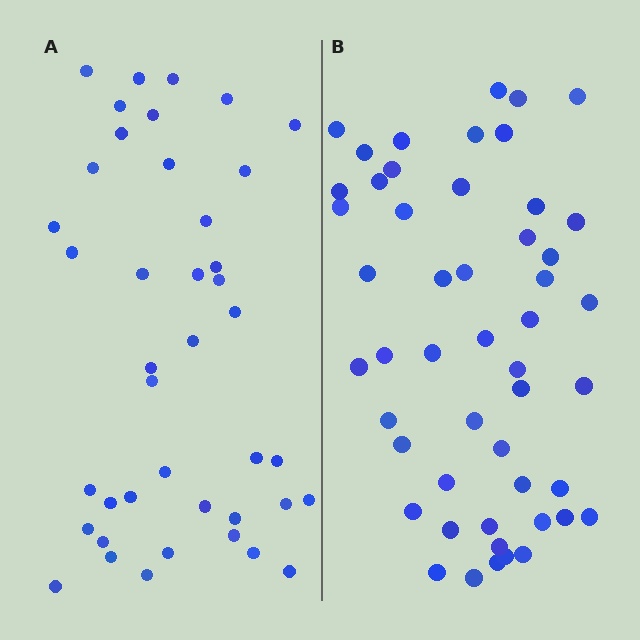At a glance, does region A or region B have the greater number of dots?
Region B (the right region) has more dots.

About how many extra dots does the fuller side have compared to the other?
Region B has roughly 8 or so more dots than region A.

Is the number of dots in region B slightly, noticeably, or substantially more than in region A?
Region B has only slightly more — the two regions are fairly close. The ratio is roughly 1.2 to 1.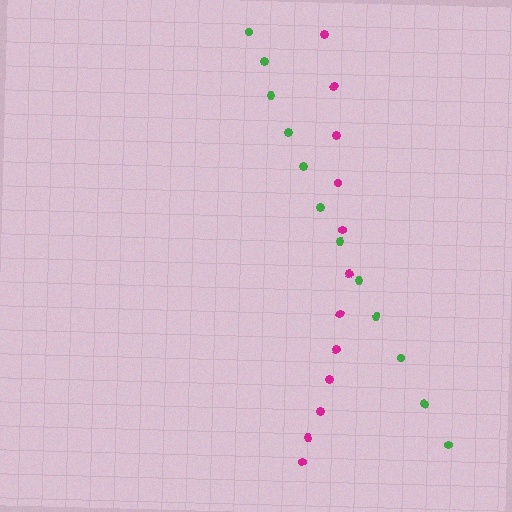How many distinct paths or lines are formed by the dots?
There are 2 distinct paths.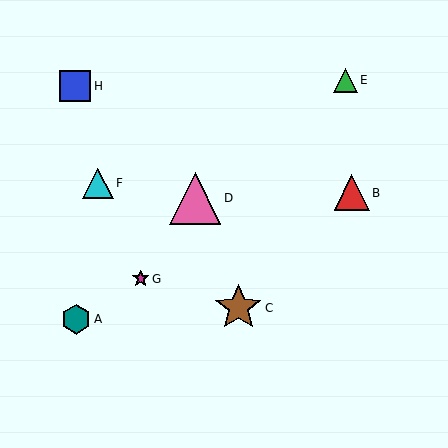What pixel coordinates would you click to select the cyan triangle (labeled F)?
Click at (98, 183) to select the cyan triangle F.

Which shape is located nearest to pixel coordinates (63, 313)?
The teal hexagon (labeled A) at (76, 319) is nearest to that location.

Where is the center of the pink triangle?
The center of the pink triangle is at (195, 198).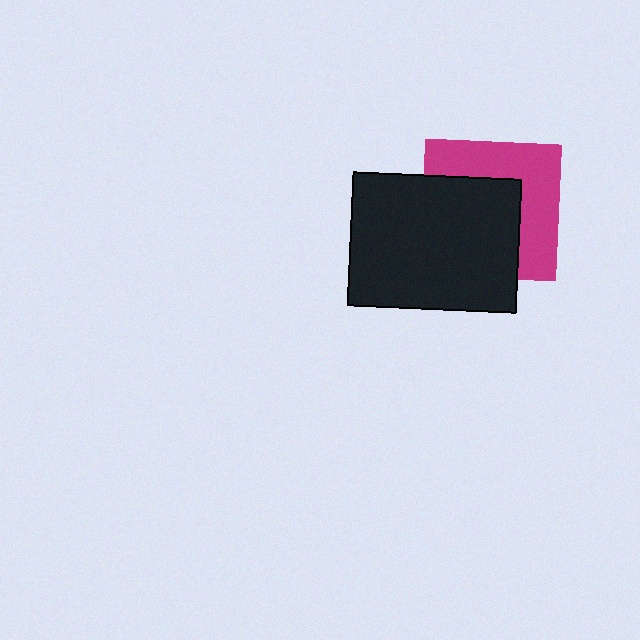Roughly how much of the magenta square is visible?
About half of it is visible (roughly 47%).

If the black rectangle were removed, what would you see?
You would see the complete magenta square.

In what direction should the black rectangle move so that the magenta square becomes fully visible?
The black rectangle should move toward the lower-left. That is the shortest direction to clear the overlap and leave the magenta square fully visible.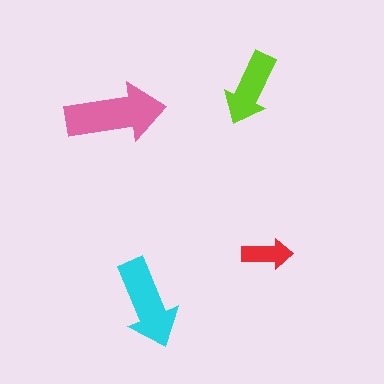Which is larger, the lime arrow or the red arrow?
The lime one.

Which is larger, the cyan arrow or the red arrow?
The cyan one.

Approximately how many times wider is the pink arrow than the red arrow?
About 2 times wider.